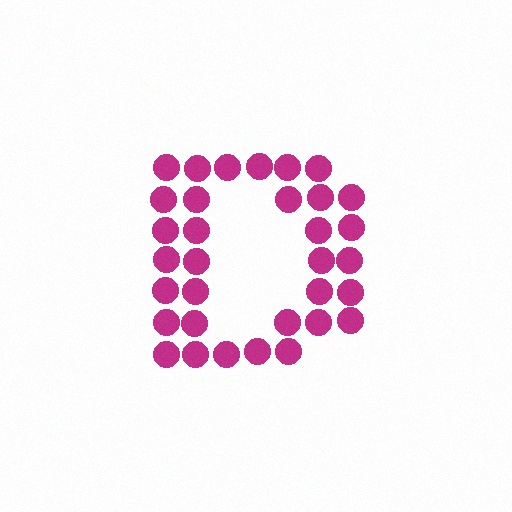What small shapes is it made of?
It is made of small circles.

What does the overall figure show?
The overall figure shows the letter D.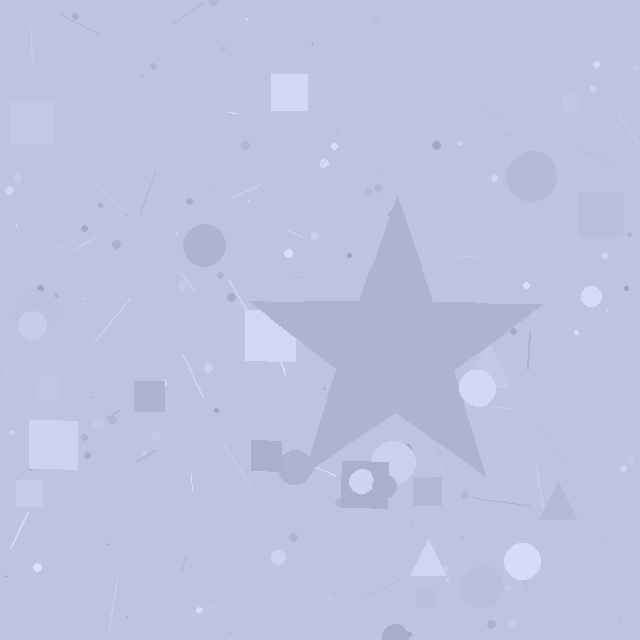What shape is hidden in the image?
A star is hidden in the image.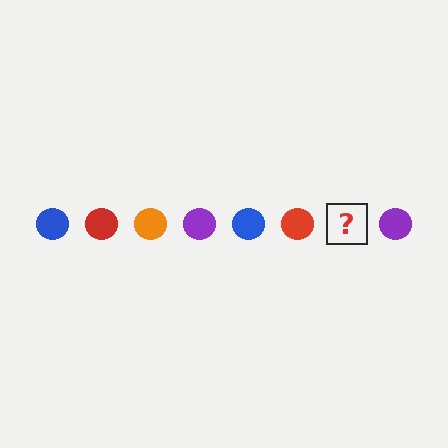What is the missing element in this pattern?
The missing element is an orange circle.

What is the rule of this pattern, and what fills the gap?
The rule is that the pattern cycles through blue, red, orange, purple circles. The gap should be filled with an orange circle.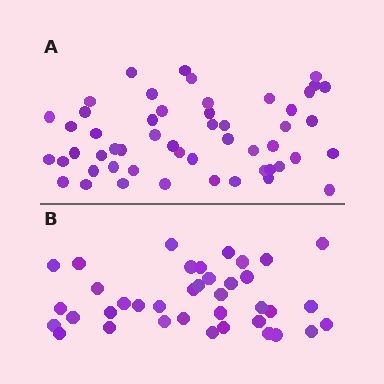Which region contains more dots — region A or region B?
Region A (the top region) has more dots.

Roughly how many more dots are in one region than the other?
Region A has approximately 15 more dots than region B.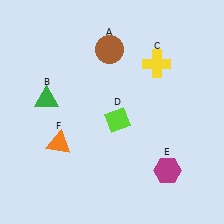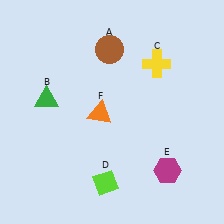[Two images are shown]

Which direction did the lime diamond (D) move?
The lime diamond (D) moved down.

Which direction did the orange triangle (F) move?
The orange triangle (F) moved right.